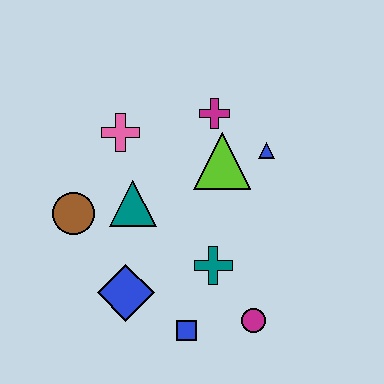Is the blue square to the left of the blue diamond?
No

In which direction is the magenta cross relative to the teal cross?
The magenta cross is above the teal cross.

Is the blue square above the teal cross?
No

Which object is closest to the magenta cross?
The lime triangle is closest to the magenta cross.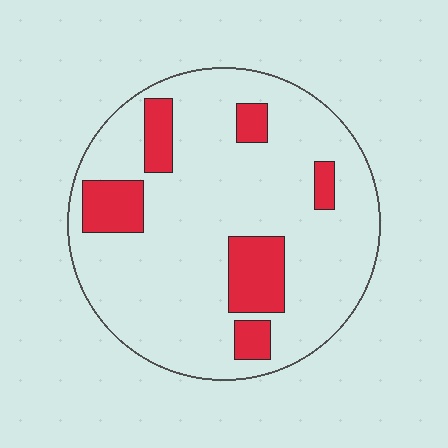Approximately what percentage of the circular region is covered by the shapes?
Approximately 20%.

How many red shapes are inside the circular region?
6.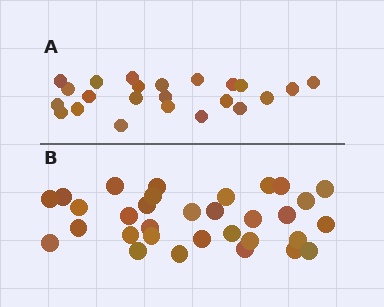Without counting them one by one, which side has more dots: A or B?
Region B (the bottom region) has more dots.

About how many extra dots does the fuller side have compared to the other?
Region B has roughly 8 or so more dots than region A.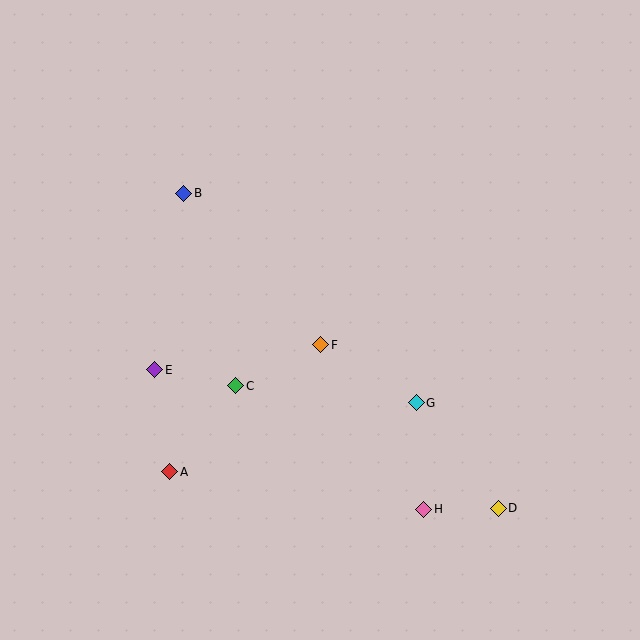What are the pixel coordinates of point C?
Point C is at (236, 386).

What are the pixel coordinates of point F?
Point F is at (321, 345).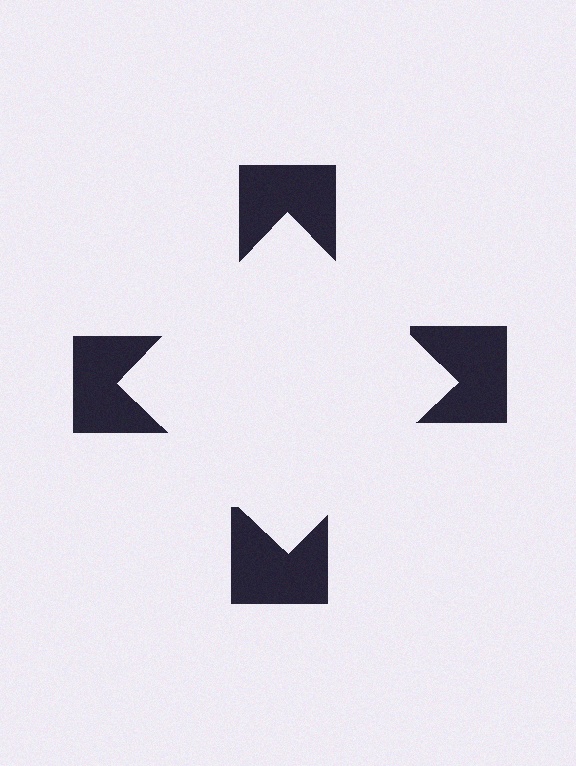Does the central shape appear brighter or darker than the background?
It typically appears slightly brighter than the background, even though no actual brightness change is drawn.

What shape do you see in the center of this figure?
An illusory square — its edges are inferred from the aligned wedge cuts in the notched squares, not physically drawn.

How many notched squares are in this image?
There are 4 — one at each vertex of the illusory square.